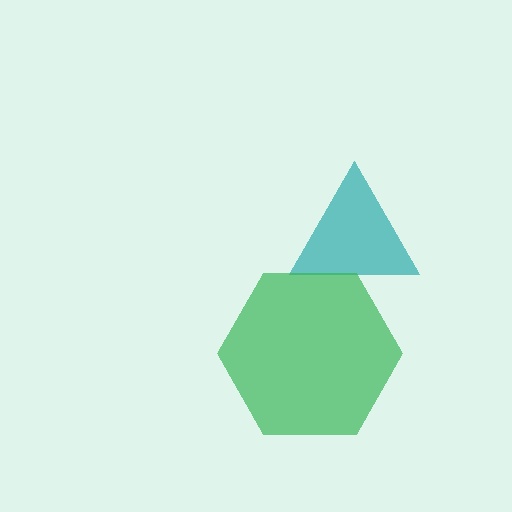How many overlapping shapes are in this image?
There are 2 overlapping shapes in the image.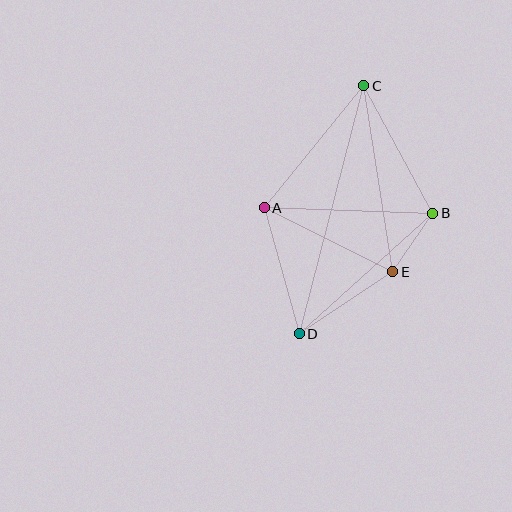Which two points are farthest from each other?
Points C and D are farthest from each other.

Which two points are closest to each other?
Points B and E are closest to each other.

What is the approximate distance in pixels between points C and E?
The distance between C and E is approximately 189 pixels.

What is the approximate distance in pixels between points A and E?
The distance between A and E is approximately 144 pixels.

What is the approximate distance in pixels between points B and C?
The distance between B and C is approximately 145 pixels.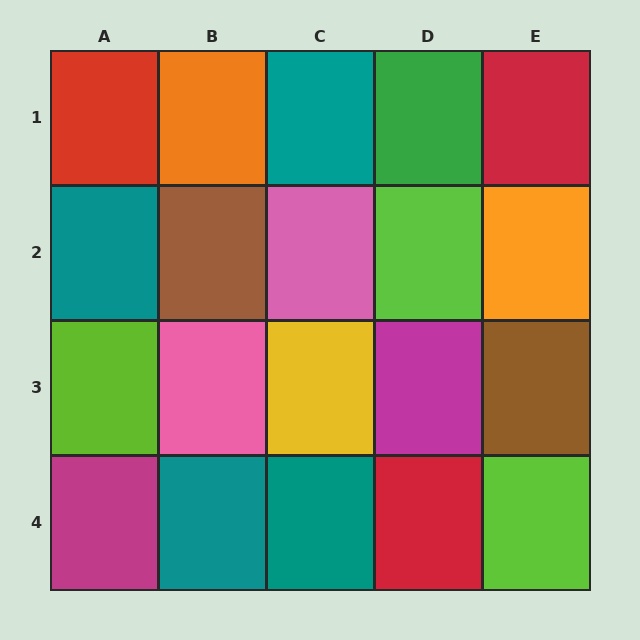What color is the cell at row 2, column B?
Brown.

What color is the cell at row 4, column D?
Red.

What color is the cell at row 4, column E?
Lime.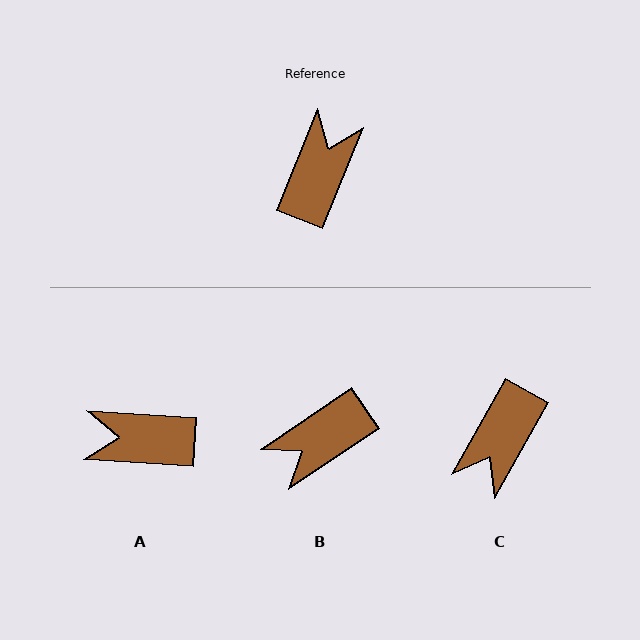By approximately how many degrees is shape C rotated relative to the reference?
Approximately 173 degrees counter-clockwise.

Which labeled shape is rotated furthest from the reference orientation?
C, about 173 degrees away.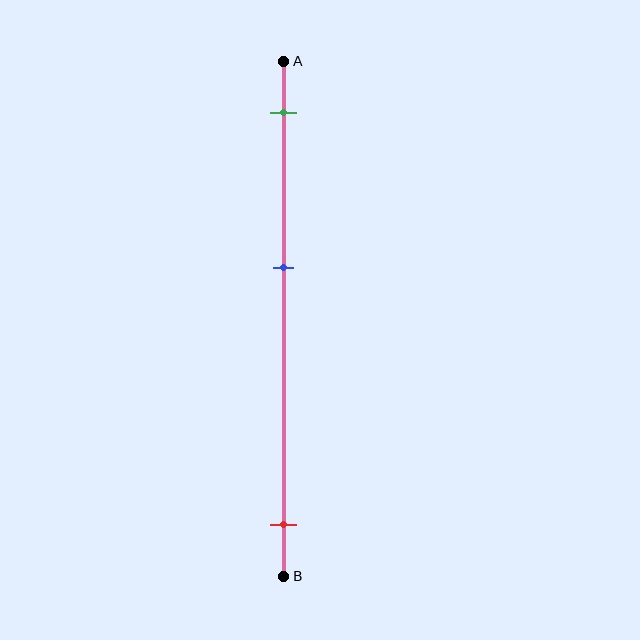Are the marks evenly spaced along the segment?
No, the marks are not evenly spaced.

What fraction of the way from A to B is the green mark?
The green mark is approximately 10% (0.1) of the way from A to B.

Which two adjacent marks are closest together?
The green and blue marks are the closest adjacent pair.